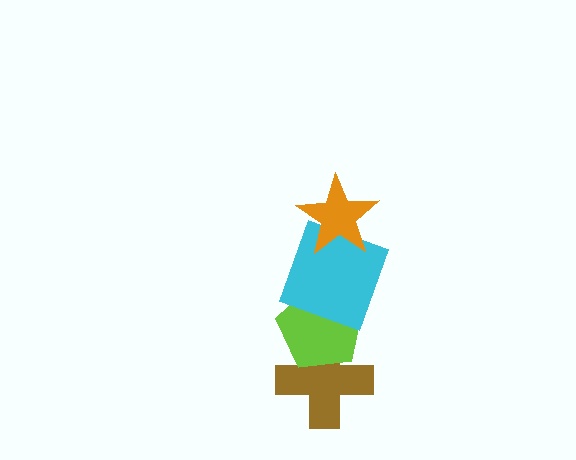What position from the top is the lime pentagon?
The lime pentagon is 3rd from the top.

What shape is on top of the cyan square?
The orange star is on top of the cyan square.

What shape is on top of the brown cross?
The lime pentagon is on top of the brown cross.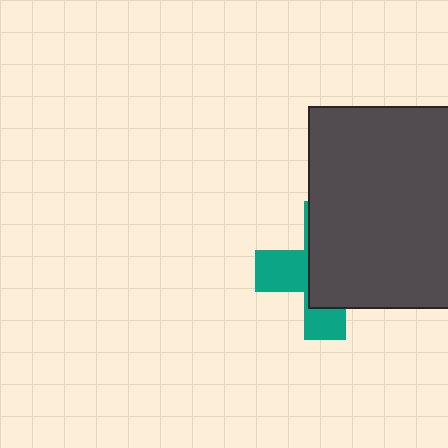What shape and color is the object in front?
The object in front is a dark gray rectangle.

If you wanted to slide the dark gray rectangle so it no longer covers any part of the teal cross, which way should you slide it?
Slide it right — that is the most direct way to separate the two shapes.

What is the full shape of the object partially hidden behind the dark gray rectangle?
The partially hidden object is a teal cross.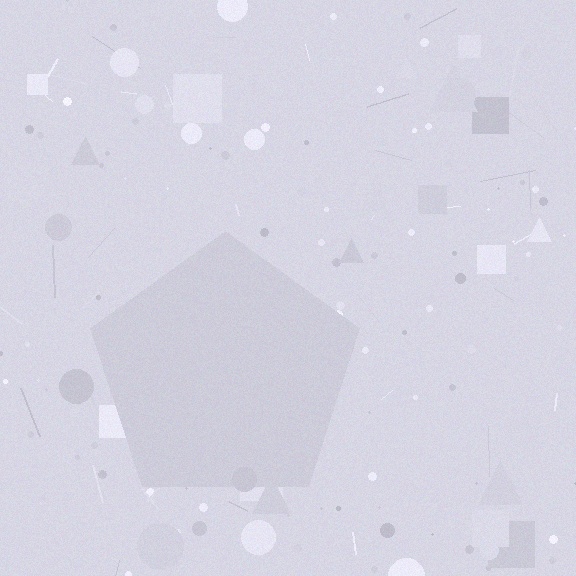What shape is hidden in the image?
A pentagon is hidden in the image.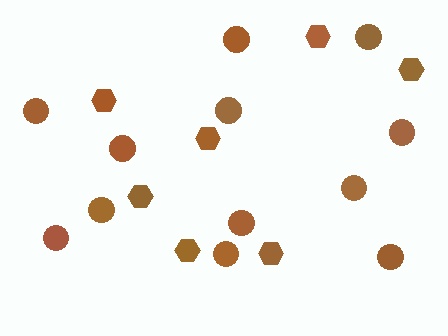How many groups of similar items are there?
There are 2 groups: one group of hexagons (7) and one group of circles (12).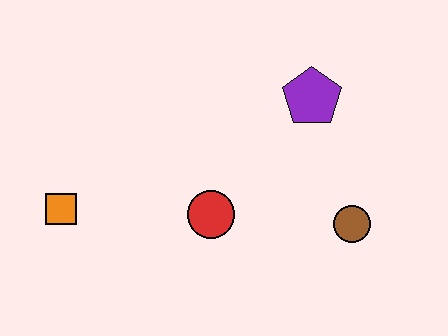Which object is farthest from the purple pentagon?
The orange square is farthest from the purple pentagon.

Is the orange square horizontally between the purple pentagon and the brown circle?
No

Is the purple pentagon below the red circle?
No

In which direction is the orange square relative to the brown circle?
The orange square is to the left of the brown circle.